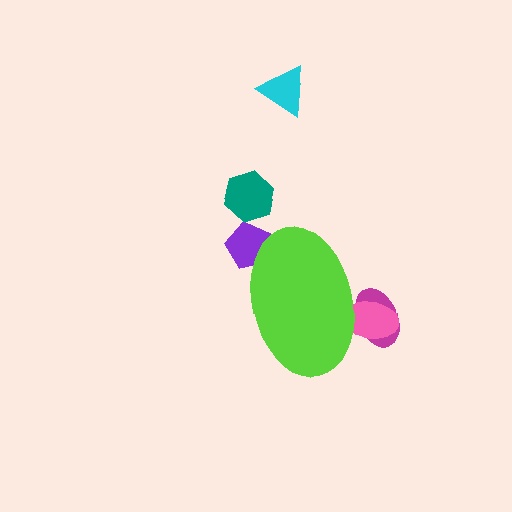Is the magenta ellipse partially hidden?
Yes, the magenta ellipse is partially hidden behind the lime ellipse.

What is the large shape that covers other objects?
A lime ellipse.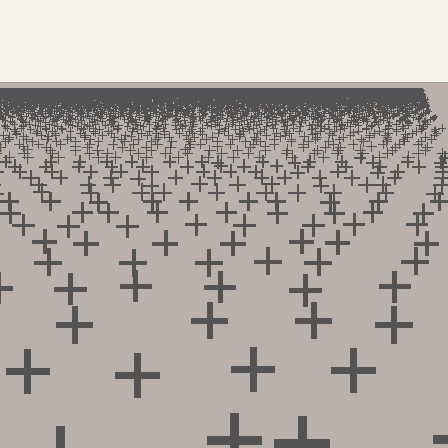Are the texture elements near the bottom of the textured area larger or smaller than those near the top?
Larger. Near the bottom, elements are closer to the viewer and appear at a bigger on-screen size.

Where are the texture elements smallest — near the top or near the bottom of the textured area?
Near the top.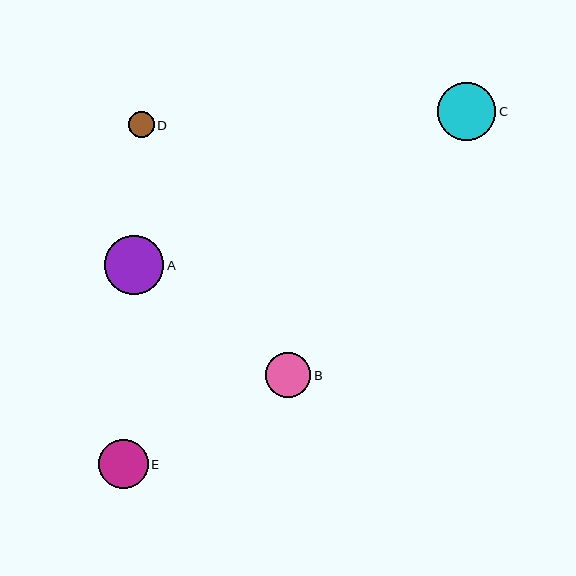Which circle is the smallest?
Circle D is the smallest with a size of approximately 26 pixels.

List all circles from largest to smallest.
From largest to smallest: A, C, E, B, D.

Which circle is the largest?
Circle A is the largest with a size of approximately 59 pixels.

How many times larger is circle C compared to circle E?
Circle C is approximately 1.2 times the size of circle E.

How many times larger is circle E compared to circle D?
Circle E is approximately 1.9 times the size of circle D.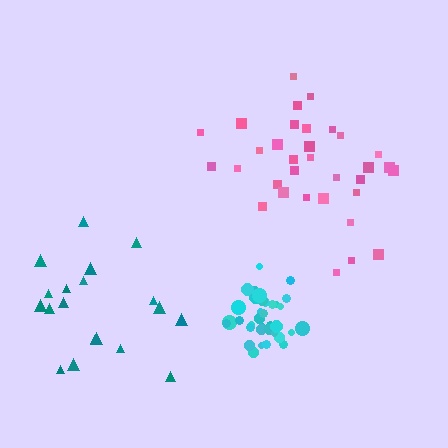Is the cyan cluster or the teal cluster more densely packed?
Cyan.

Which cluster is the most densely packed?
Cyan.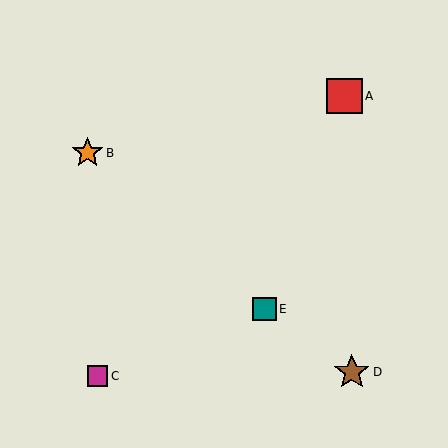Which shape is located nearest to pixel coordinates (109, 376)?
The magenta square (labeled C) at (97, 376) is nearest to that location.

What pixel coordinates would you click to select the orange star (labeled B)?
Click at (88, 153) to select the orange star B.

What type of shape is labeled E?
Shape E is a teal square.